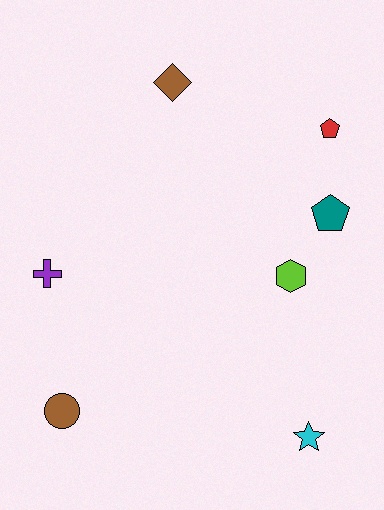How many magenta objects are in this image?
There are no magenta objects.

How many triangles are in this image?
There are no triangles.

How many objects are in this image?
There are 7 objects.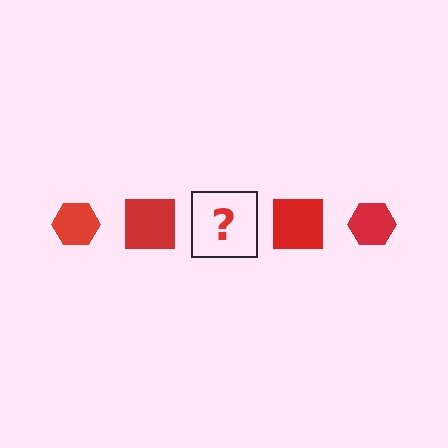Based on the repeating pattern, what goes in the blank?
The blank should be a red hexagon.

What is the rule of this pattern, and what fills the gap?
The rule is that the pattern cycles through hexagon, square shapes in red. The gap should be filled with a red hexagon.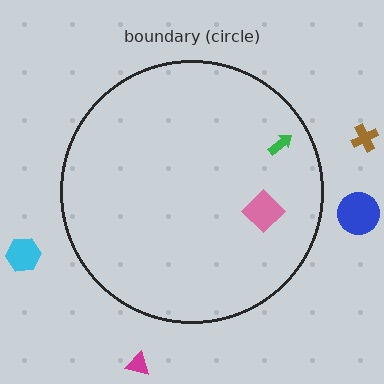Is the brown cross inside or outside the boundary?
Outside.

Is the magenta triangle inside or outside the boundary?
Outside.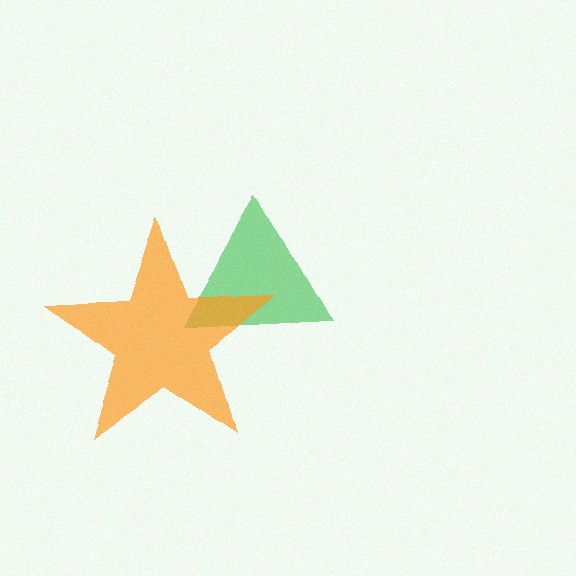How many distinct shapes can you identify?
There are 2 distinct shapes: a green triangle, an orange star.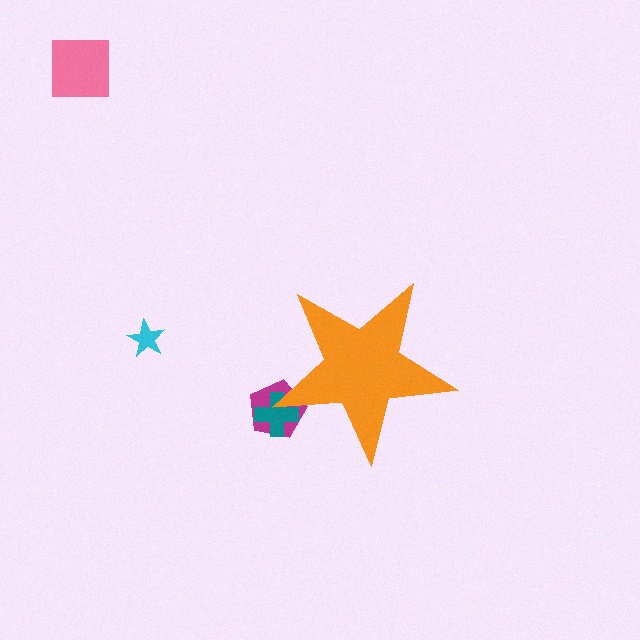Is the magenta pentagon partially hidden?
Yes, the magenta pentagon is partially hidden behind the orange star.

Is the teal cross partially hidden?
Yes, the teal cross is partially hidden behind the orange star.